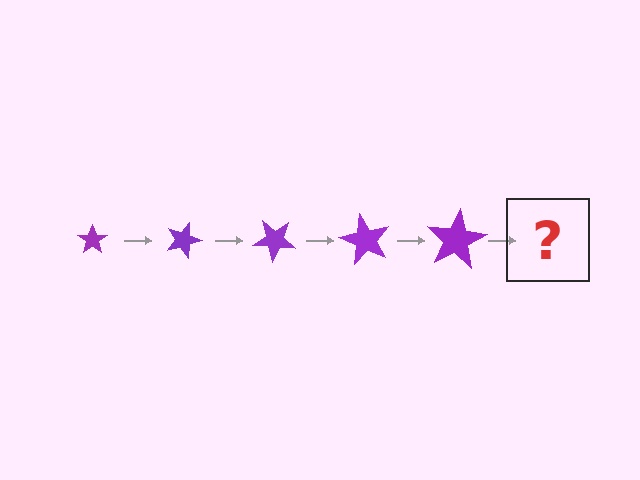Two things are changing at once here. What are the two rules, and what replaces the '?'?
The two rules are that the star grows larger each step and it rotates 20 degrees each step. The '?' should be a star, larger than the previous one and rotated 100 degrees from the start.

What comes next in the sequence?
The next element should be a star, larger than the previous one and rotated 100 degrees from the start.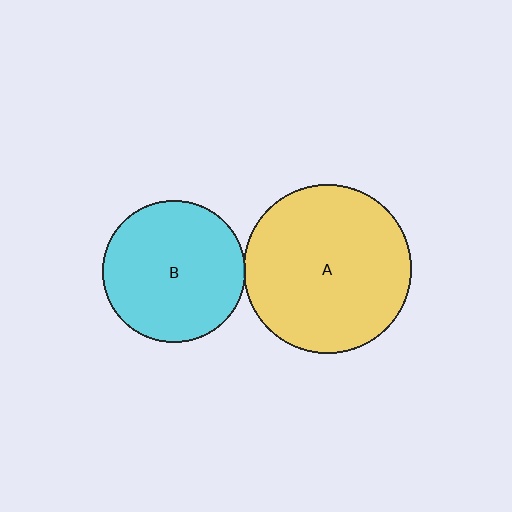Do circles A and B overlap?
Yes.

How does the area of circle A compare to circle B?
Approximately 1.4 times.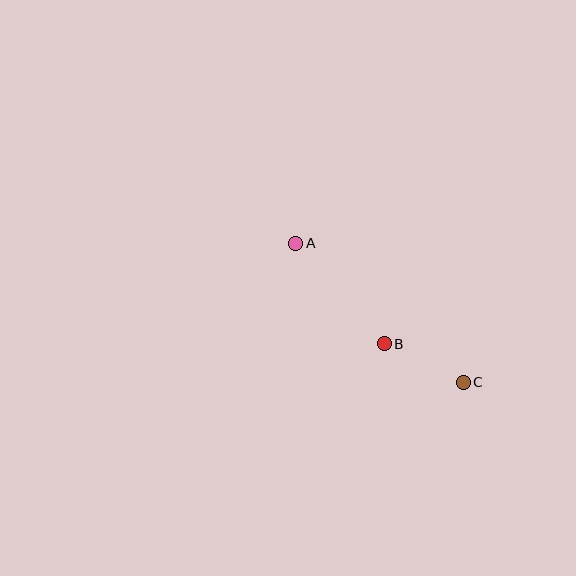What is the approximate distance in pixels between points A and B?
The distance between A and B is approximately 134 pixels.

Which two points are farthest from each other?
Points A and C are farthest from each other.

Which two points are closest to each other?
Points B and C are closest to each other.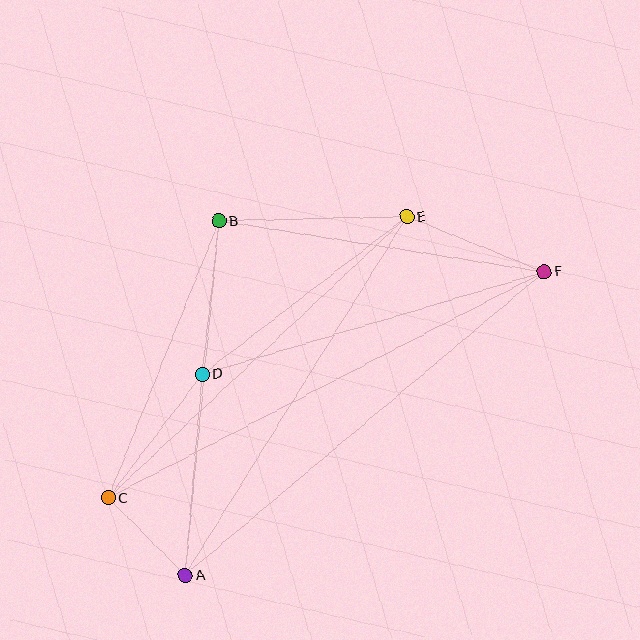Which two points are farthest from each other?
Points C and F are farthest from each other.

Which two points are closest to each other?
Points A and C are closest to each other.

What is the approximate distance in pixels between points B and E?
The distance between B and E is approximately 188 pixels.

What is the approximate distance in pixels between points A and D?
The distance between A and D is approximately 202 pixels.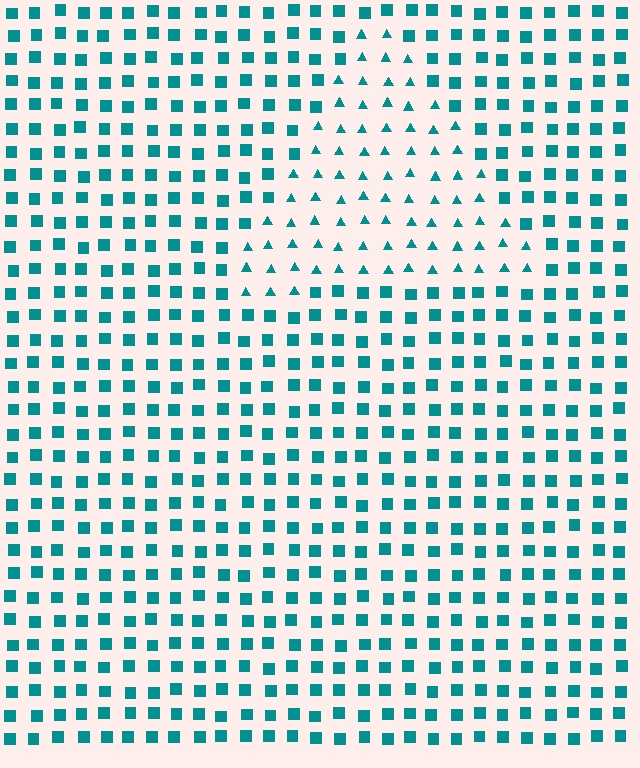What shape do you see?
I see a triangle.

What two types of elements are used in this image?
The image uses triangles inside the triangle region and squares outside it.